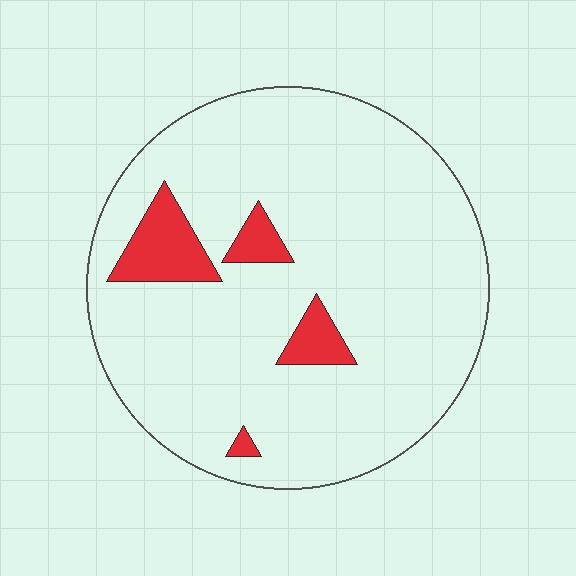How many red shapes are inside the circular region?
4.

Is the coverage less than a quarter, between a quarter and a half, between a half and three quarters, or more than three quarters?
Less than a quarter.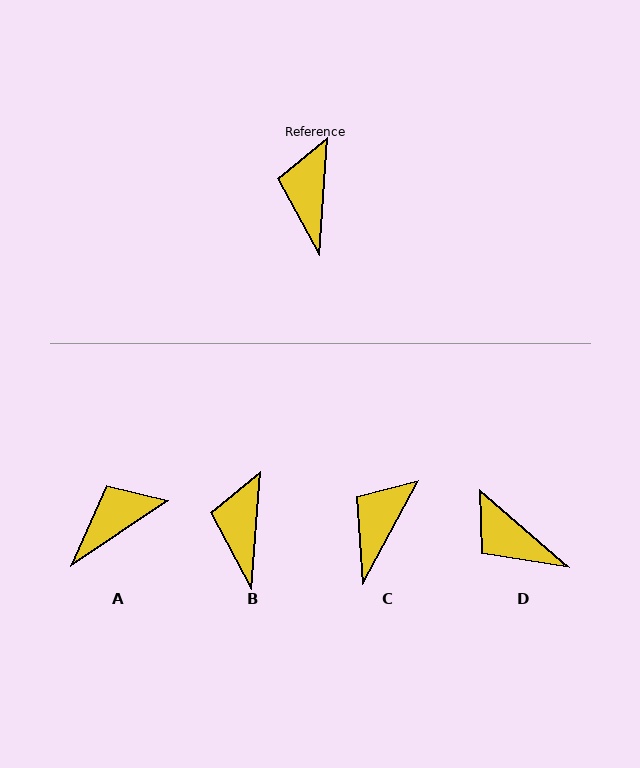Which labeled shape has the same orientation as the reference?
B.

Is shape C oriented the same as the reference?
No, it is off by about 24 degrees.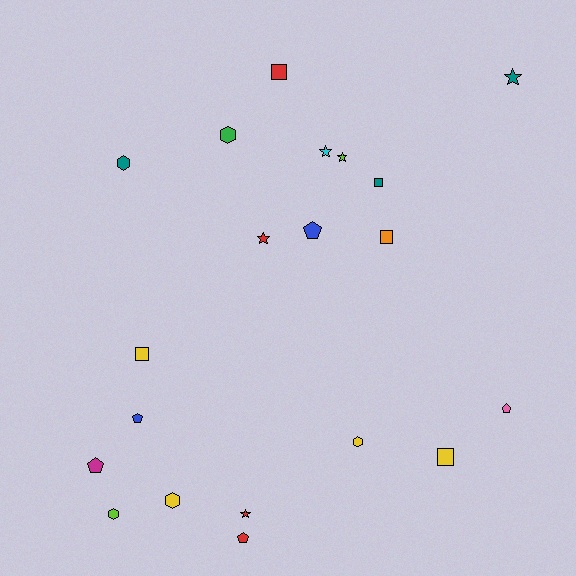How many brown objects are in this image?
There are no brown objects.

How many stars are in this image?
There are 5 stars.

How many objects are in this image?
There are 20 objects.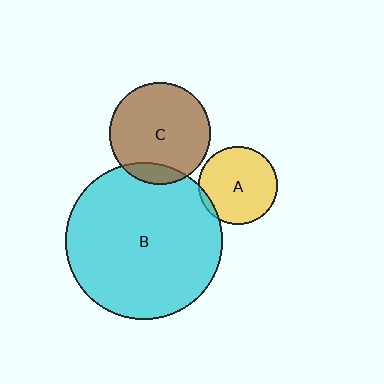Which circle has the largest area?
Circle B (cyan).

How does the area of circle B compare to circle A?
Approximately 4.0 times.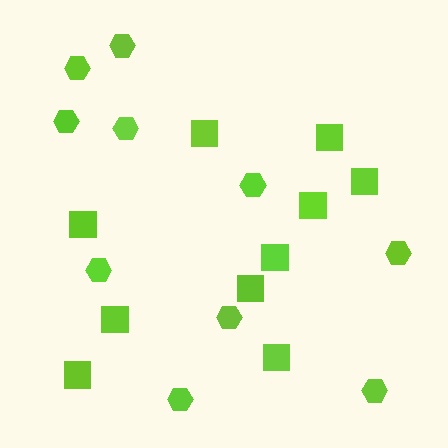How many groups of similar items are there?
There are 2 groups: one group of squares (10) and one group of hexagons (10).